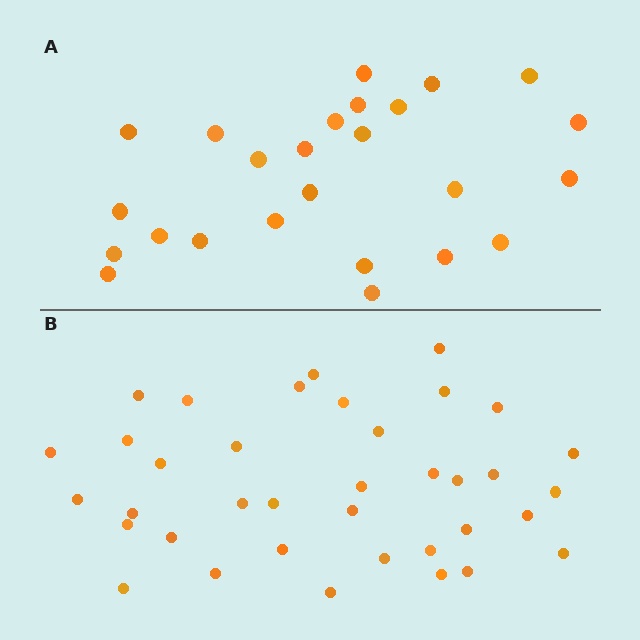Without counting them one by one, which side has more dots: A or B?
Region B (the bottom region) has more dots.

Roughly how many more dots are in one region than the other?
Region B has roughly 12 or so more dots than region A.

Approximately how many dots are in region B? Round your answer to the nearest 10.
About 40 dots. (The exact count is 37, which rounds to 40.)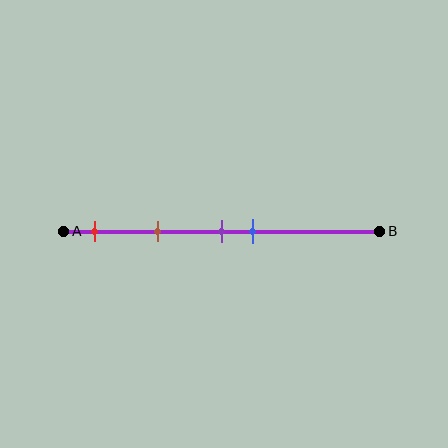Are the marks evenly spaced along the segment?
No, the marks are not evenly spaced.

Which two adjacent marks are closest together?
The purple and blue marks are the closest adjacent pair.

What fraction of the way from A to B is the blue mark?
The blue mark is approximately 60% (0.6) of the way from A to B.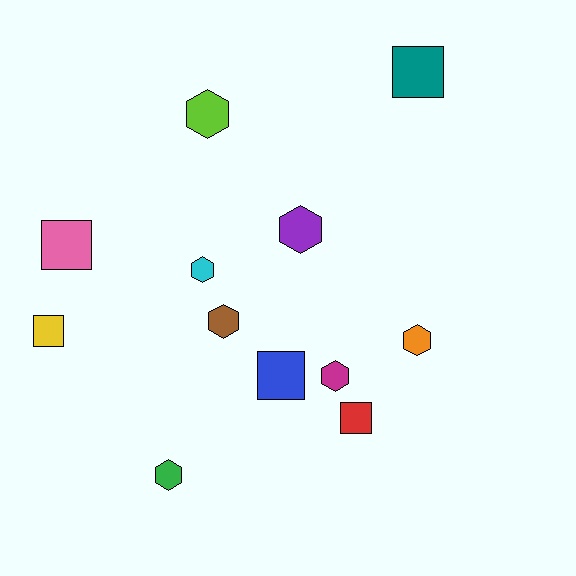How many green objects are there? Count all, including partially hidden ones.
There is 1 green object.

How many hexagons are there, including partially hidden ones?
There are 7 hexagons.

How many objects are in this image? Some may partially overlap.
There are 12 objects.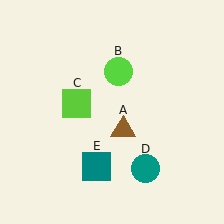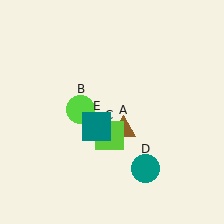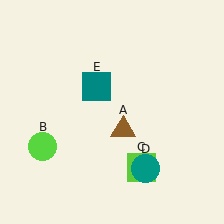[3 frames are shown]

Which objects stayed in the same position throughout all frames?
Brown triangle (object A) and teal circle (object D) remained stationary.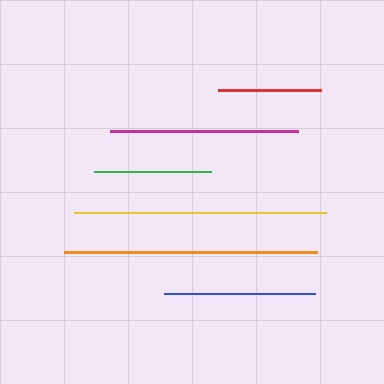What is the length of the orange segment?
The orange segment is approximately 253 pixels long.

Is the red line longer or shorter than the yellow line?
The yellow line is longer than the red line.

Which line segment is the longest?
The orange line is the longest at approximately 253 pixels.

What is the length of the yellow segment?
The yellow segment is approximately 252 pixels long.